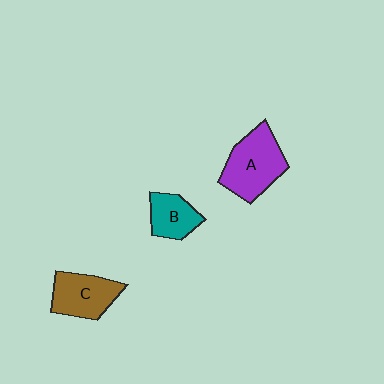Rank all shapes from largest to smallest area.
From largest to smallest: A (purple), C (brown), B (teal).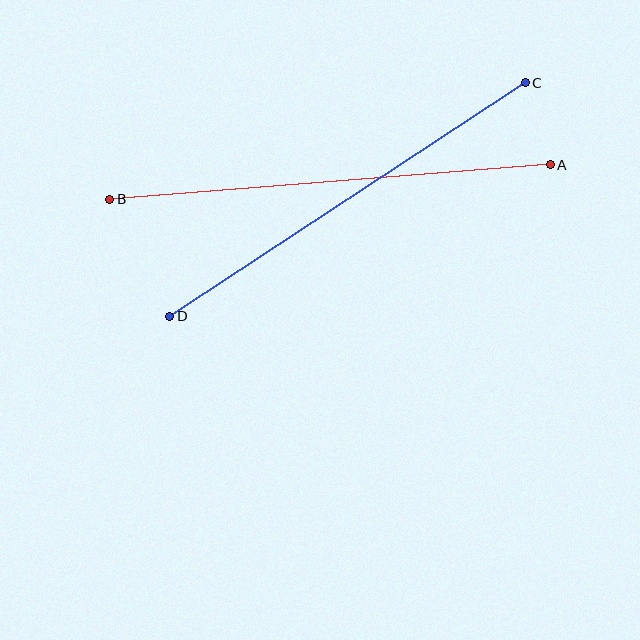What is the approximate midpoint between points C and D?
The midpoint is at approximately (348, 200) pixels.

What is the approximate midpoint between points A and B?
The midpoint is at approximately (330, 182) pixels.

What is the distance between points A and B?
The distance is approximately 442 pixels.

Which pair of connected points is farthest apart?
Points A and B are farthest apart.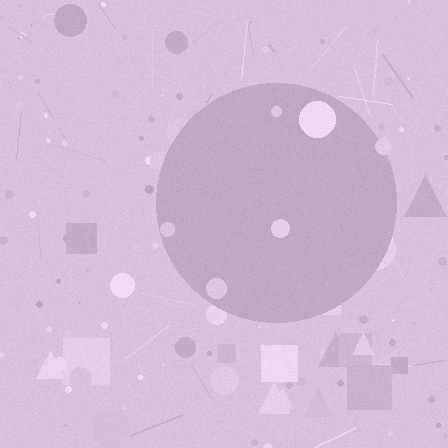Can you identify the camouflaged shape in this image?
The camouflaged shape is a circle.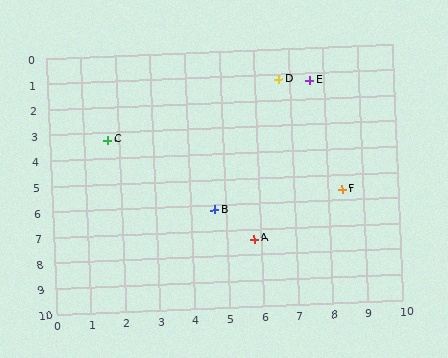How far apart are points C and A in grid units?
Points C and A are about 5.8 grid units apart.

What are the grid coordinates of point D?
Point D is at approximately (6.7, 1.2).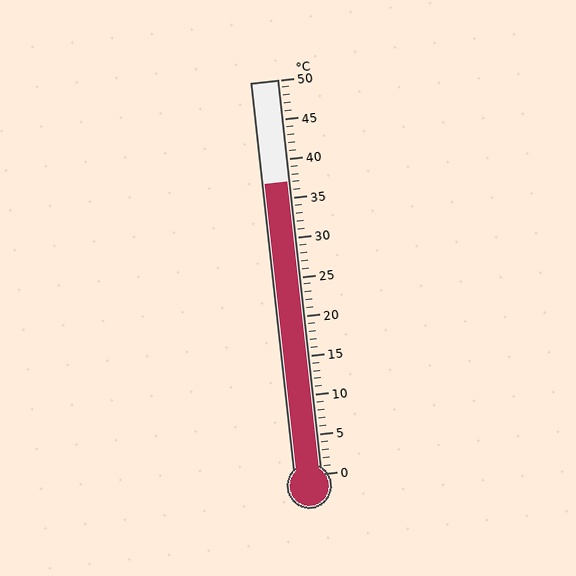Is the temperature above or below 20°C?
The temperature is above 20°C.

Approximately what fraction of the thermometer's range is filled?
The thermometer is filled to approximately 75% of its range.